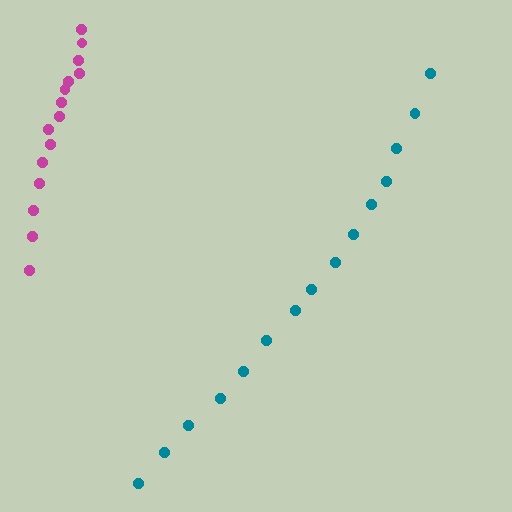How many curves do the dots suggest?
There are 2 distinct paths.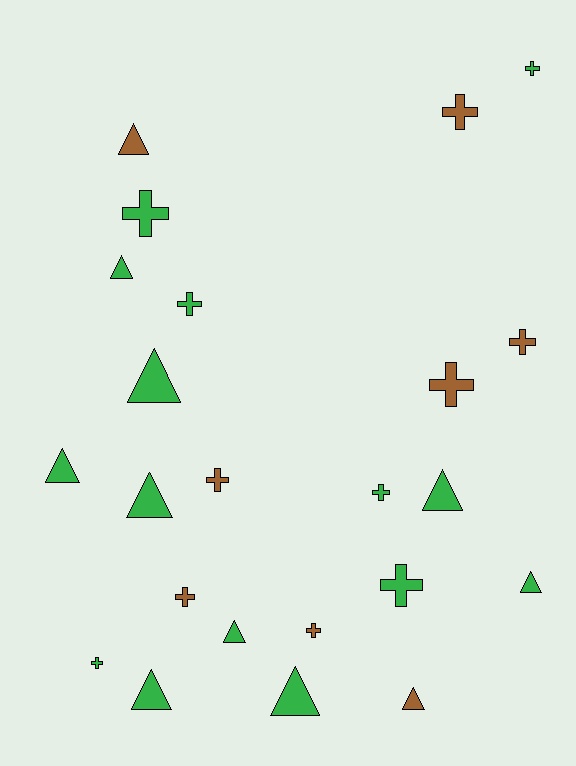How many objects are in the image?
There are 23 objects.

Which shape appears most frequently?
Cross, with 12 objects.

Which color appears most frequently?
Green, with 15 objects.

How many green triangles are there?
There are 9 green triangles.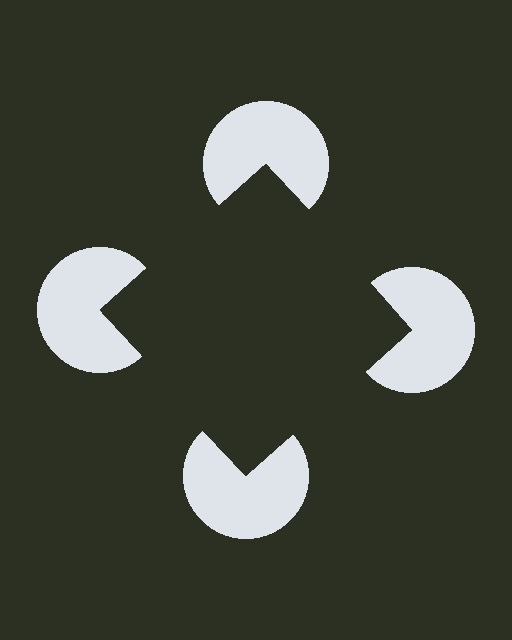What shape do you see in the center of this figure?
An illusory square — its edges are inferred from the aligned wedge cuts in the pac-man discs, not physically drawn.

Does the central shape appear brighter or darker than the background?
It typically appears slightly darker than the background, even though no actual brightness change is drawn.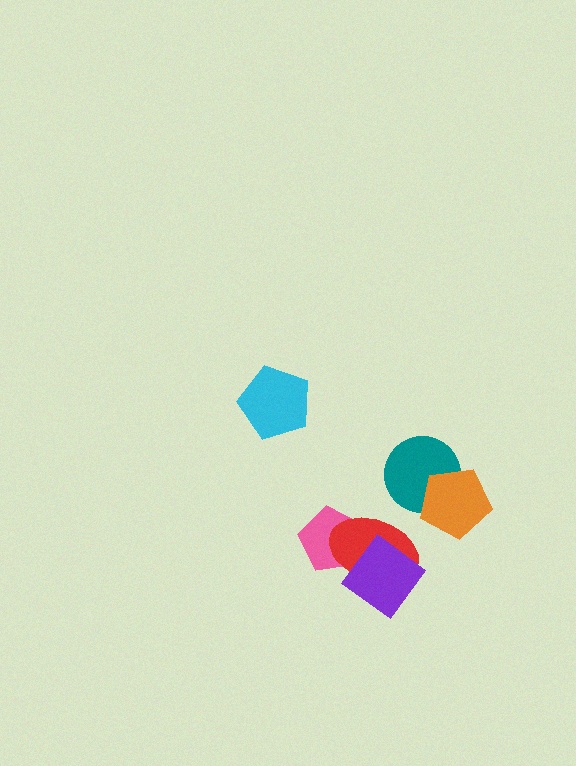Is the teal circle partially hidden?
Yes, it is partially covered by another shape.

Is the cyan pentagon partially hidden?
No, no other shape covers it.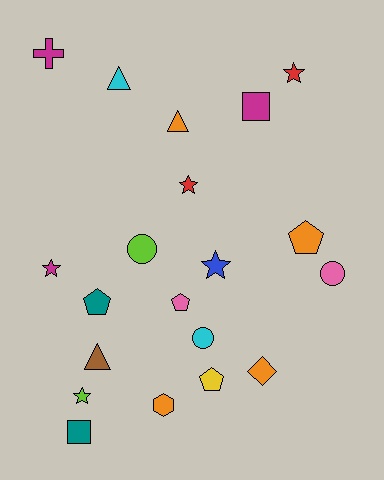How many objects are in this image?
There are 20 objects.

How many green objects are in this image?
There are no green objects.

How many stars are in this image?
There are 5 stars.